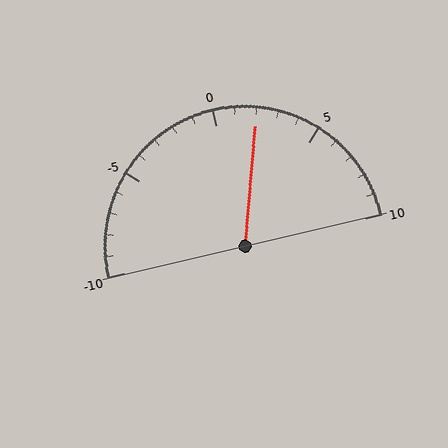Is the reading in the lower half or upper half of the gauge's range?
The reading is in the upper half of the range (-10 to 10).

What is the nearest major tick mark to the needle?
The nearest major tick mark is 0.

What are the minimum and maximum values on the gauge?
The gauge ranges from -10 to 10.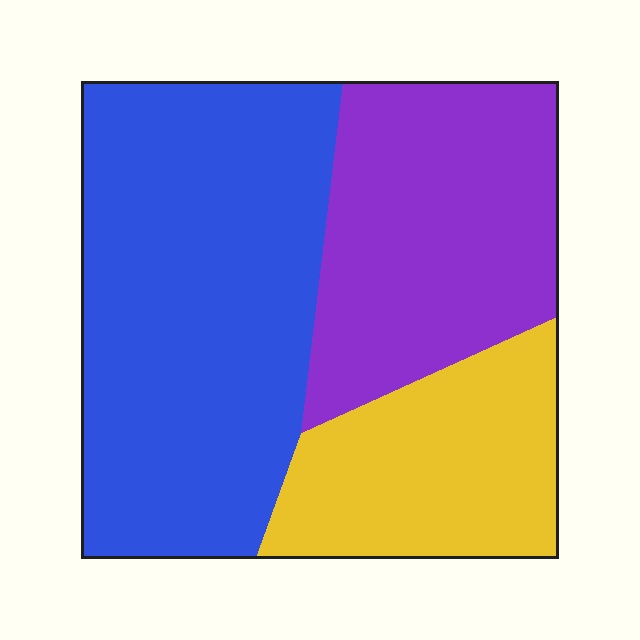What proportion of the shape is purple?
Purple covers 30% of the shape.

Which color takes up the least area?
Yellow, at roughly 20%.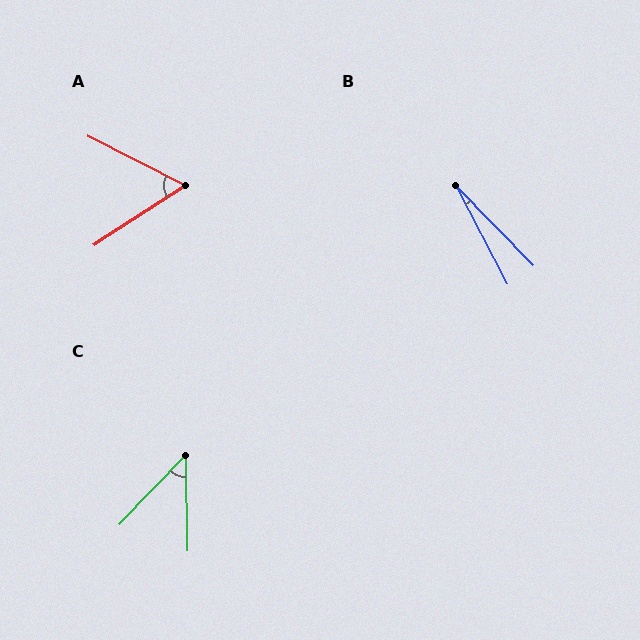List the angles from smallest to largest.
B (17°), C (45°), A (60°).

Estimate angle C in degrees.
Approximately 45 degrees.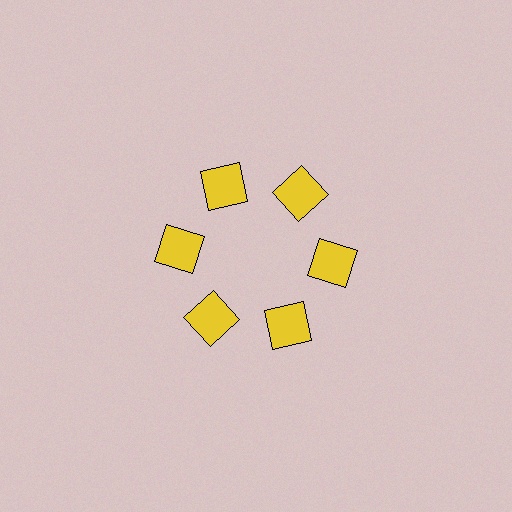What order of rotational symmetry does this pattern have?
This pattern has 6-fold rotational symmetry.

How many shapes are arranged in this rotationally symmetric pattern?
There are 6 shapes, arranged in 6 groups of 1.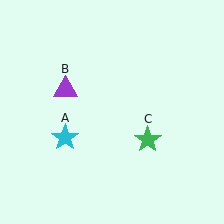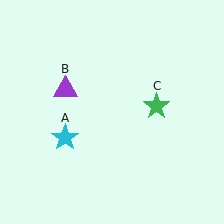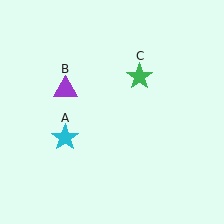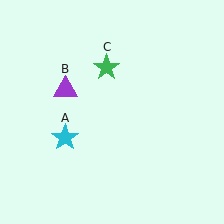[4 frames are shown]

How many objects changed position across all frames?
1 object changed position: green star (object C).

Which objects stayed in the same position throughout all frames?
Cyan star (object A) and purple triangle (object B) remained stationary.